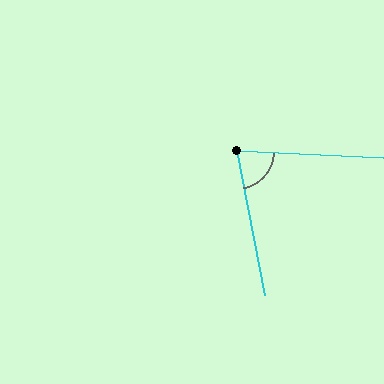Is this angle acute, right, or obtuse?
It is acute.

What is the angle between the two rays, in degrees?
Approximately 77 degrees.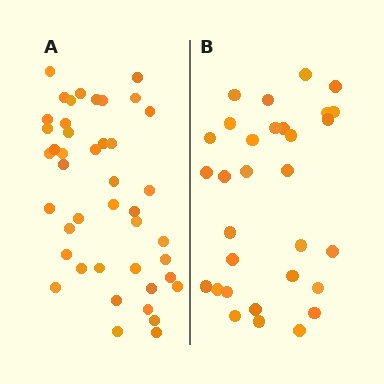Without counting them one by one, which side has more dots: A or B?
Region A (the left region) has more dots.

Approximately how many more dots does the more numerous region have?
Region A has roughly 12 or so more dots than region B.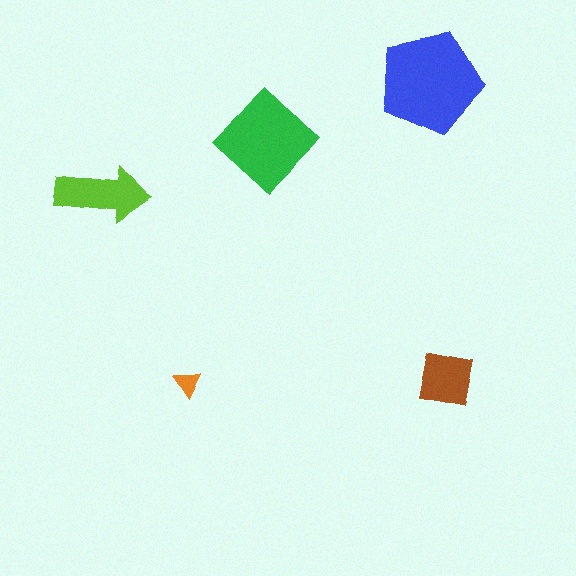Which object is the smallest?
The orange triangle.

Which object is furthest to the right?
The brown square is rightmost.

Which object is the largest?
The blue pentagon.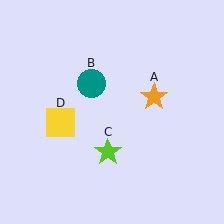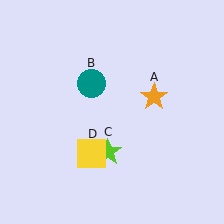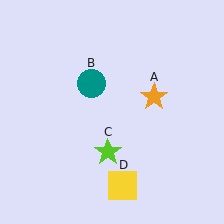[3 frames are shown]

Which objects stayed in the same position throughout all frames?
Orange star (object A) and teal circle (object B) and lime star (object C) remained stationary.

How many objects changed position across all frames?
1 object changed position: yellow square (object D).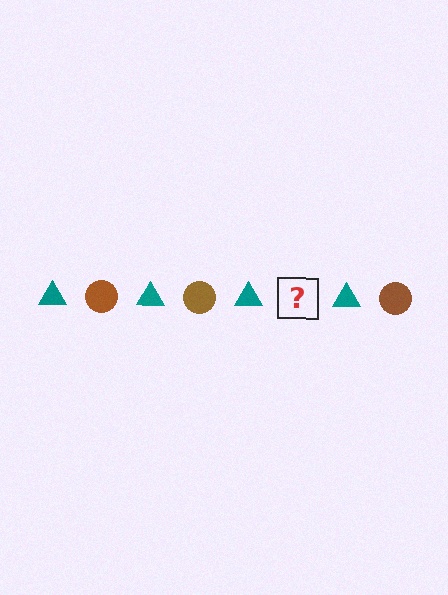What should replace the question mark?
The question mark should be replaced with a brown circle.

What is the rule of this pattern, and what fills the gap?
The rule is that the pattern alternates between teal triangle and brown circle. The gap should be filled with a brown circle.